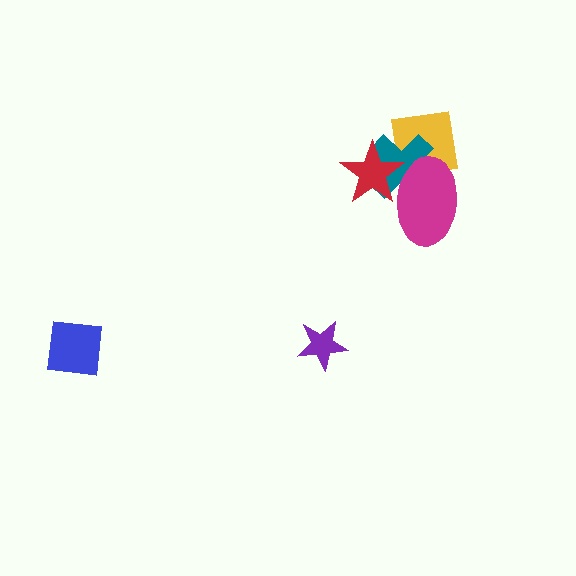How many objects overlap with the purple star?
0 objects overlap with the purple star.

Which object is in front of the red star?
The magenta ellipse is in front of the red star.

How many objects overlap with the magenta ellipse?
3 objects overlap with the magenta ellipse.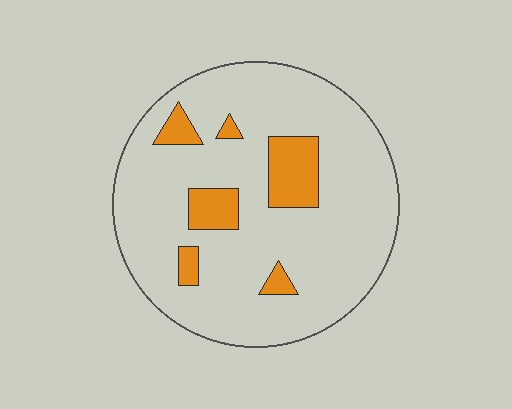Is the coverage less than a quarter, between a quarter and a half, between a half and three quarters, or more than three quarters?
Less than a quarter.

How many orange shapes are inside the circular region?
6.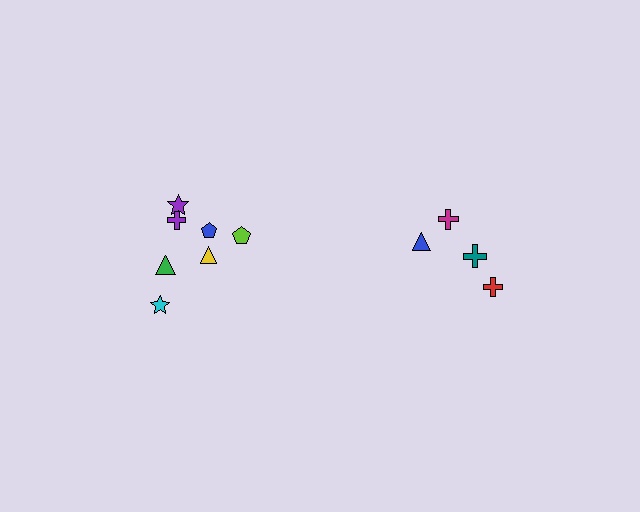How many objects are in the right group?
There are 4 objects.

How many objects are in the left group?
There are 7 objects.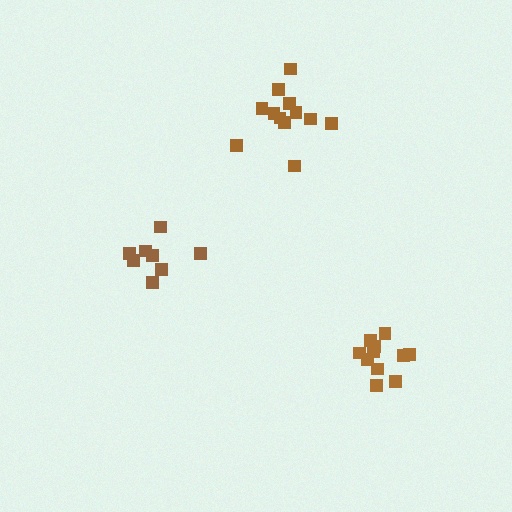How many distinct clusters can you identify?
There are 3 distinct clusters.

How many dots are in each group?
Group 1: 8 dots, Group 2: 12 dots, Group 3: 11 dots (31 total).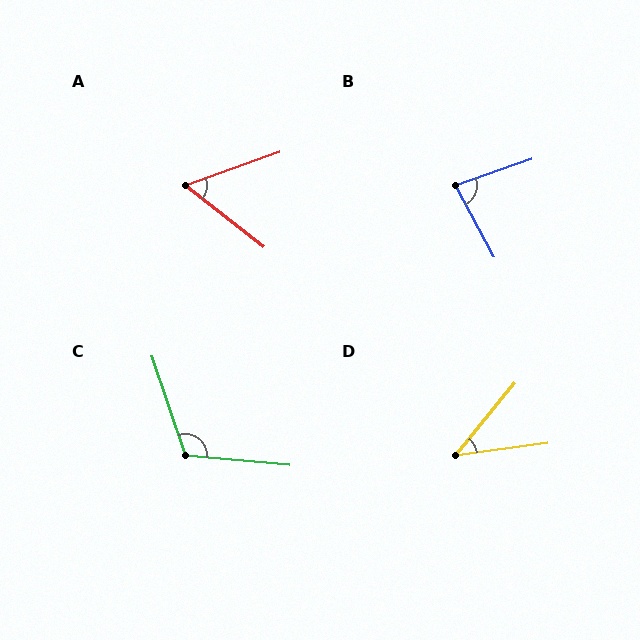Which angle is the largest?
C, at approximately 114 degrees.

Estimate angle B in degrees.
Approximately 81 degrees.